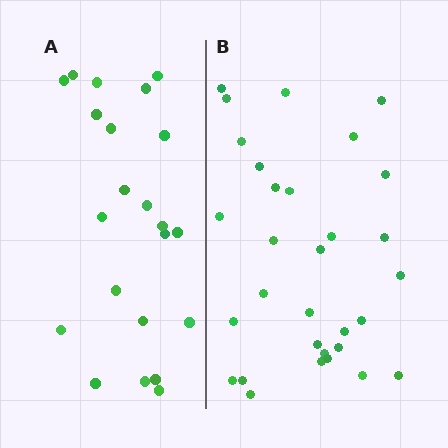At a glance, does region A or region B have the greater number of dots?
Region B (the right region) has more dots.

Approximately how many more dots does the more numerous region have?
Region B has roughly 8 or so more dots than region A.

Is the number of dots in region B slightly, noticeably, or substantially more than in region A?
Region B has noticeably more, but not dramatically so. The ratio is roughly 1.4 to 1.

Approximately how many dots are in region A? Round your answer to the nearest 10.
About 20 dots. (The exact count is 22, which rounds to 20.)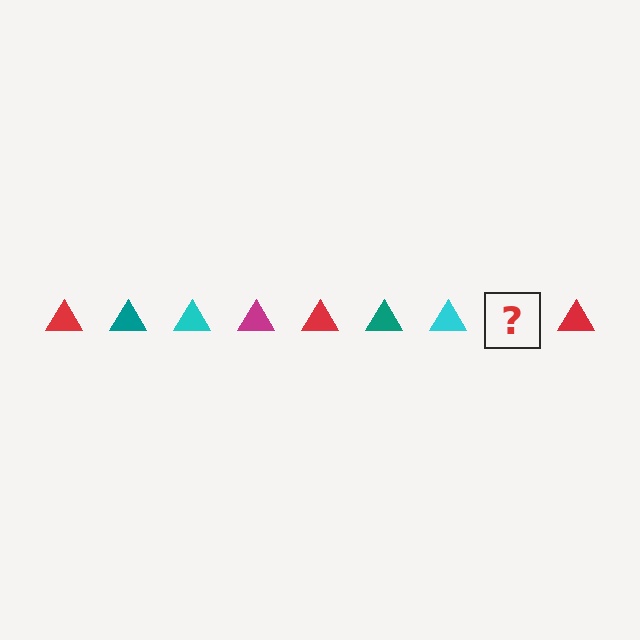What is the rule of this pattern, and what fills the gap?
The rule is that the pattern cycles through red, teal, cyan, magenta triangles. The gap should be filled with a magenta triangle.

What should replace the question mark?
The question mark should be replaced with a magenta triangle.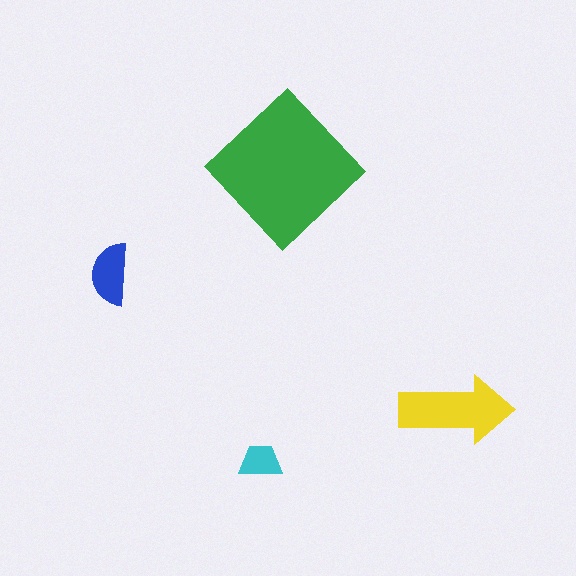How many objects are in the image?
There are 4 objects in the image.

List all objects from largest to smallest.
The green diamond, the yellow arrow, the blue semicircle, the cyan trapezoid.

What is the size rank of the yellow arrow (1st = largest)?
2nd.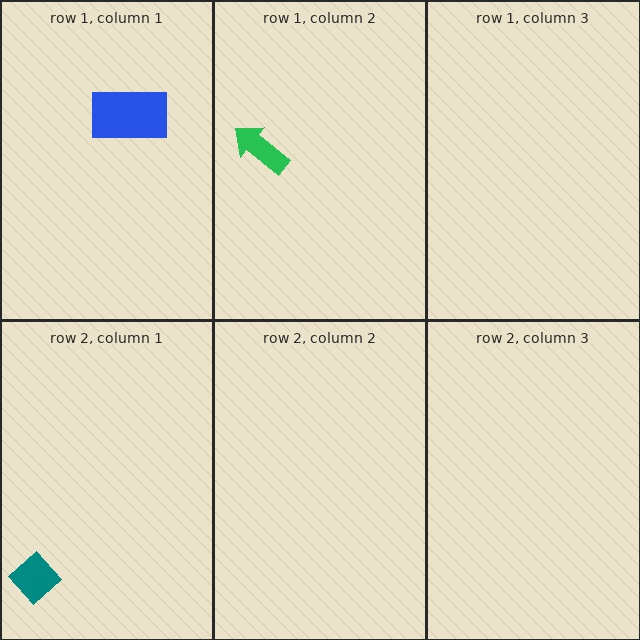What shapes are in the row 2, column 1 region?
The teal diamond.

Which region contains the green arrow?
The row 1, column 2 region.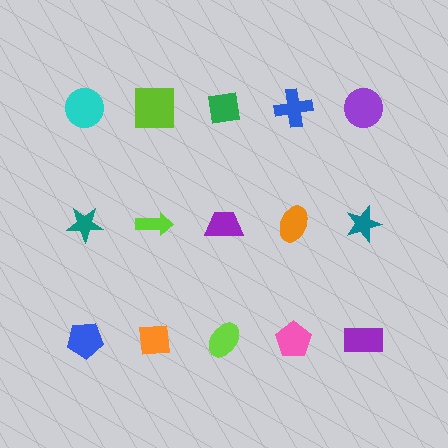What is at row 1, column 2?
A lime square.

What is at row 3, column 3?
A lime ellipse.